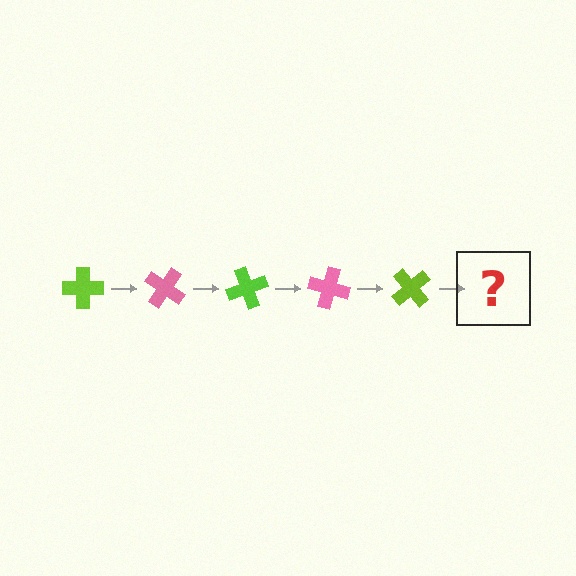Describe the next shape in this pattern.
It should be a pink cross, rotated 175 degrees from the start.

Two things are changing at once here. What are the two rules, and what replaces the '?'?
The two rules are that it rotates 35 degrees each step and the color cycles through lime and pink. The '?' should be a pink cross, rotated 175 degrees from the start.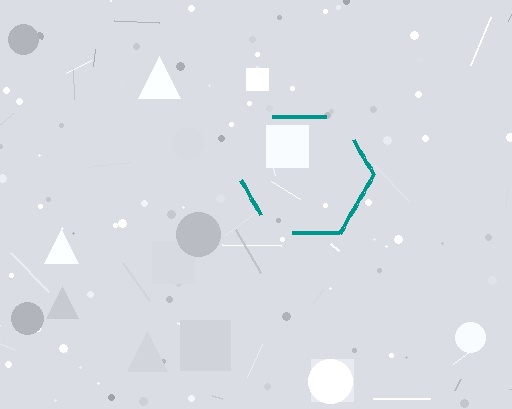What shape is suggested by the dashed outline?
The dashed outline suggests a hexagon.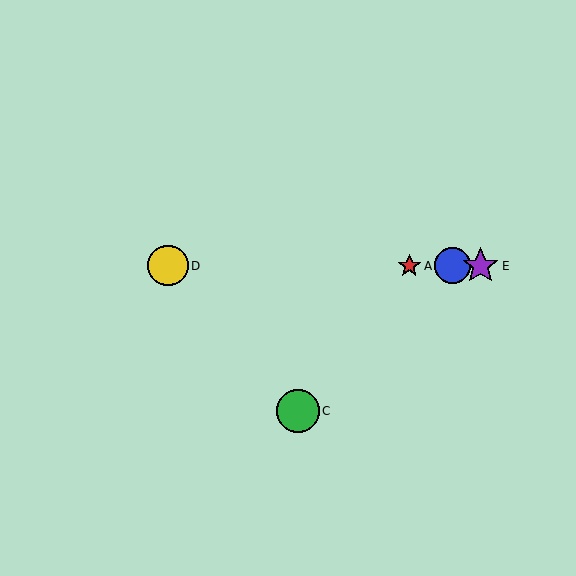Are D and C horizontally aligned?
No, D is at y≈266 and C is at y≈411.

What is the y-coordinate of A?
Object A is at y≈266.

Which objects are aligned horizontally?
Objects A, B, D, E are aligned horizontally.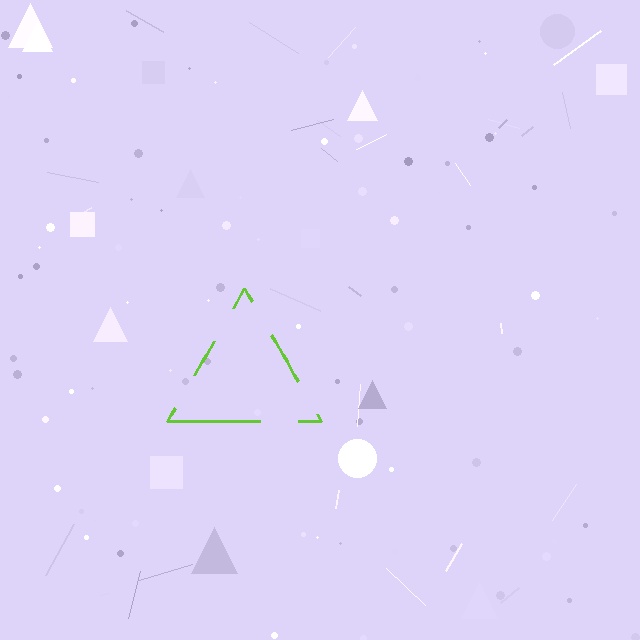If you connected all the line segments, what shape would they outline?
They would outline a triangle.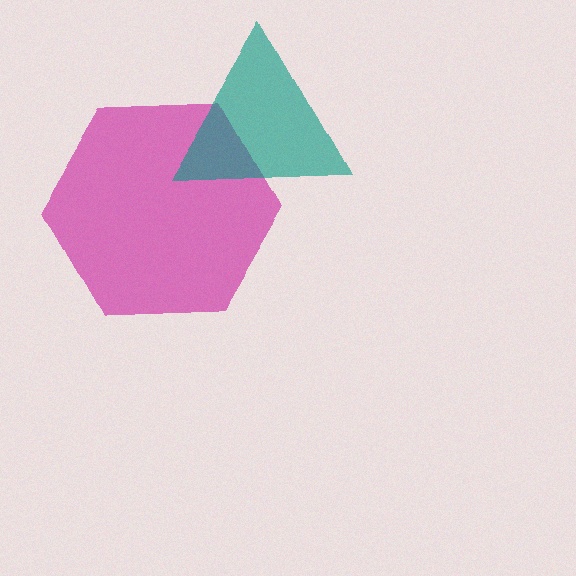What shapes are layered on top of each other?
The layered shapes are: a magenta hexagon, a teal triangle.